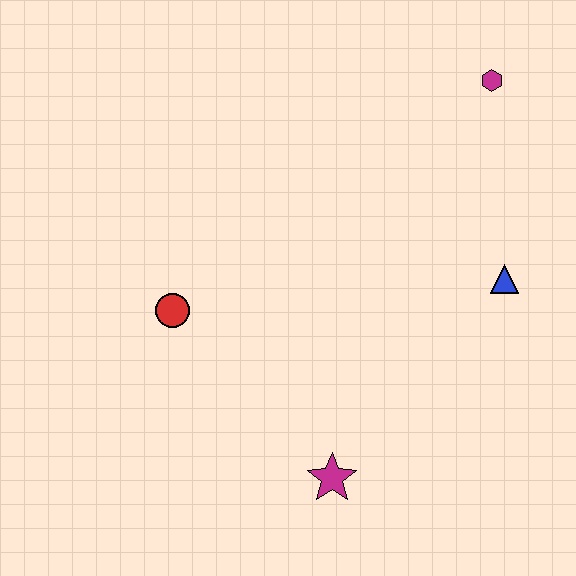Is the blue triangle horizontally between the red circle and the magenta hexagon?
No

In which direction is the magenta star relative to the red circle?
The magenta star is below the red circle.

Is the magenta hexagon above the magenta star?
Yes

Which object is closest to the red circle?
The magenta star is closest to the red circle.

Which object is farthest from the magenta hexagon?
The magenta star is farthest from the magenta hexagon.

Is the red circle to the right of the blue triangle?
No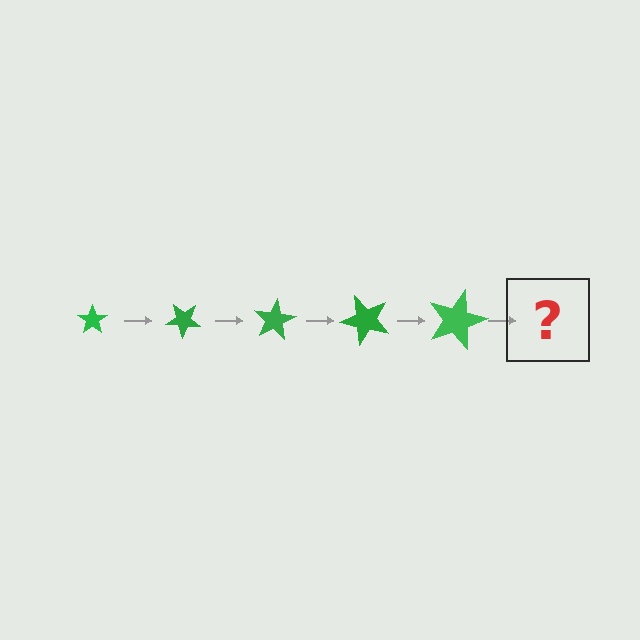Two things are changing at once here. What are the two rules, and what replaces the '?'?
The two rules are that the star grows larger each step and it rotates 40 degrees each step. The '?' should be a star, larger than the previous one and rotated 200 degrees from the start.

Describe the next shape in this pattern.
It should be a star, larger than the previous one and rotated 200 degrees from the start.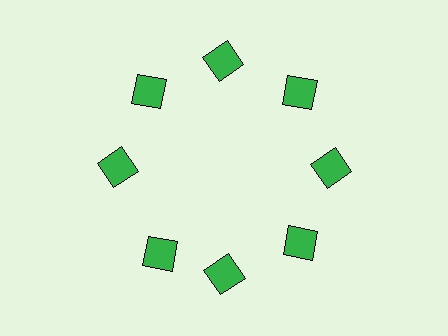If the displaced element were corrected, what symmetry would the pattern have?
It would have 8-fold rotational symmetry — the pattern would map onto itself every 45 degrees.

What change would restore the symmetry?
The symmetry would be restored by rotating it back into even spacing with its neighbors so that all 8 squares sit at equal angles and equal distance from the center.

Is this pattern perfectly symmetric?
No. The 8 green squares are arranged in a ring, but one element near the 8 o'clock position is rotated out of alignment along the ring, breaking the 8-fold rotational symmetry.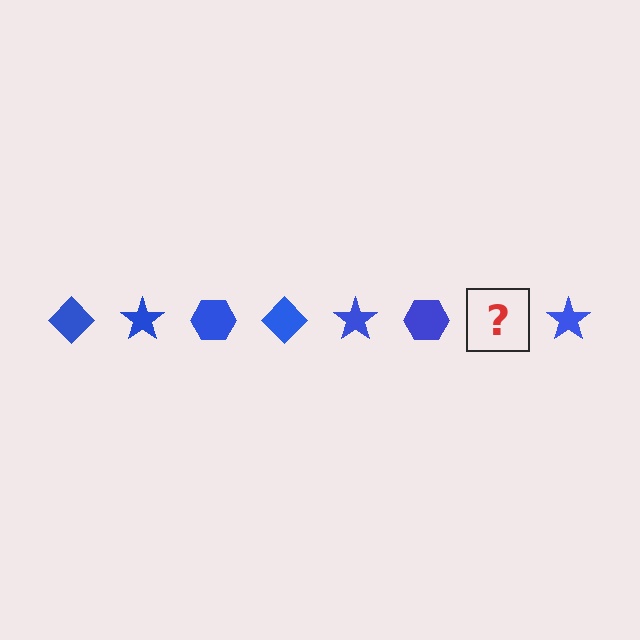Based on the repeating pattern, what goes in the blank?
The blank should be a blue diamond.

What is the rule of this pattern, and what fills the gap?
The rule is that the pattern cycles through diamond, star, hexagon shapes in blue. The gap should be filled with a blue diamond.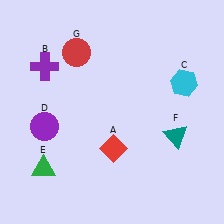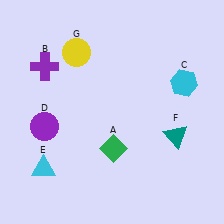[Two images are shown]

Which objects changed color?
A changed from red to green. E changed from green to cyan. G changed from red to yellow.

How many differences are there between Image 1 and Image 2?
There are 3 differences between the two images.